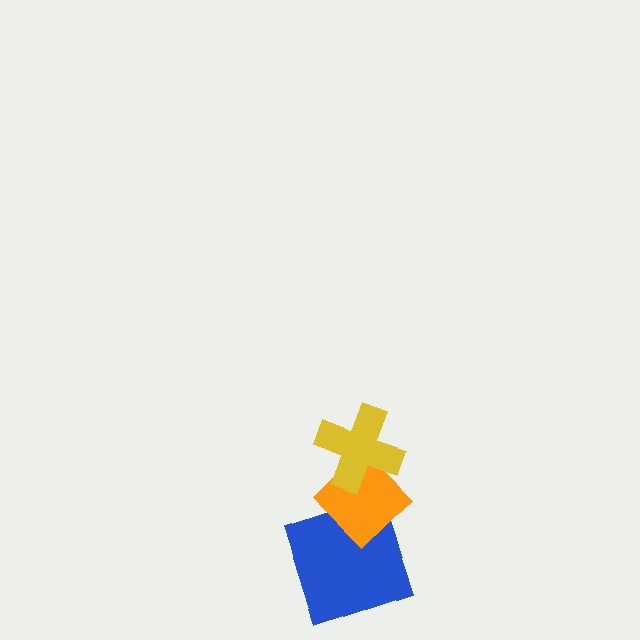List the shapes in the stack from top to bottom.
From top to bottom: the yellow cross, the orange diamond, the blue square.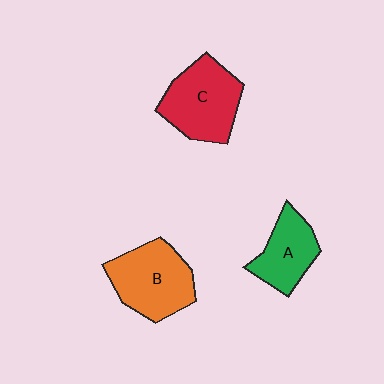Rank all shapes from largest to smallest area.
From largest to smallest: B (orange), C (red), A (green).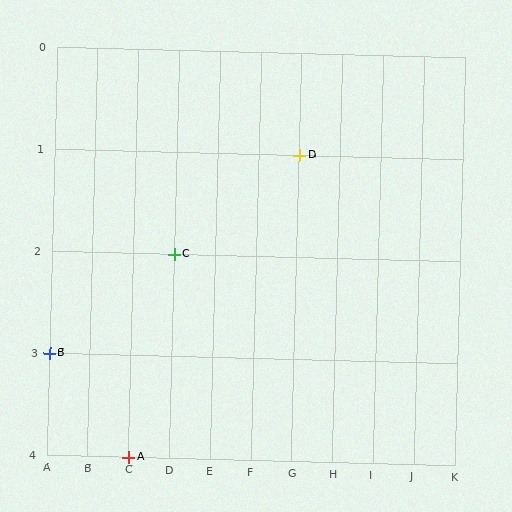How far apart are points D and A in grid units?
Points D and A are 4 columns and 3 rows apart (about 5.0 grid units diagonally).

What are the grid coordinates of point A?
Point A is at grid coordinates (C, 4).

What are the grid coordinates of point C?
Point C is at grid coordinates (D, 2).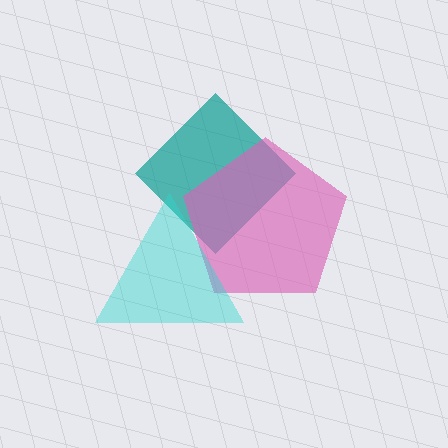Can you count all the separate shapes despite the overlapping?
Yes, there are 3 separate shapes.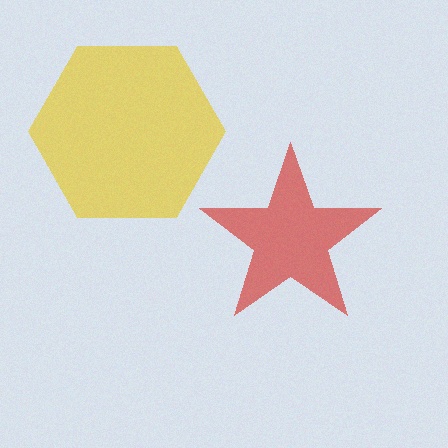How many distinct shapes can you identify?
There are 2 distinct shapes: a yellow hexagon, a red star.